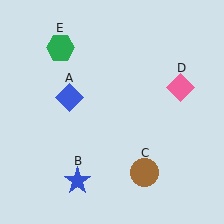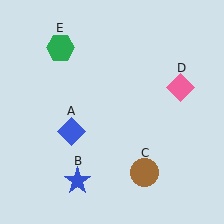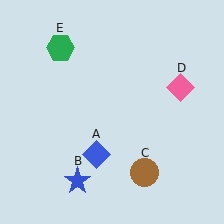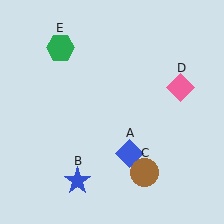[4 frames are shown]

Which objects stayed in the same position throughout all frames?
Blue star (object B) and brown circle (object C) and pink diamond (object D) and green hexagon (object E) remained stationary.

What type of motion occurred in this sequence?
The blue diamond (object A) rotated counterclockwise around the center of the scene.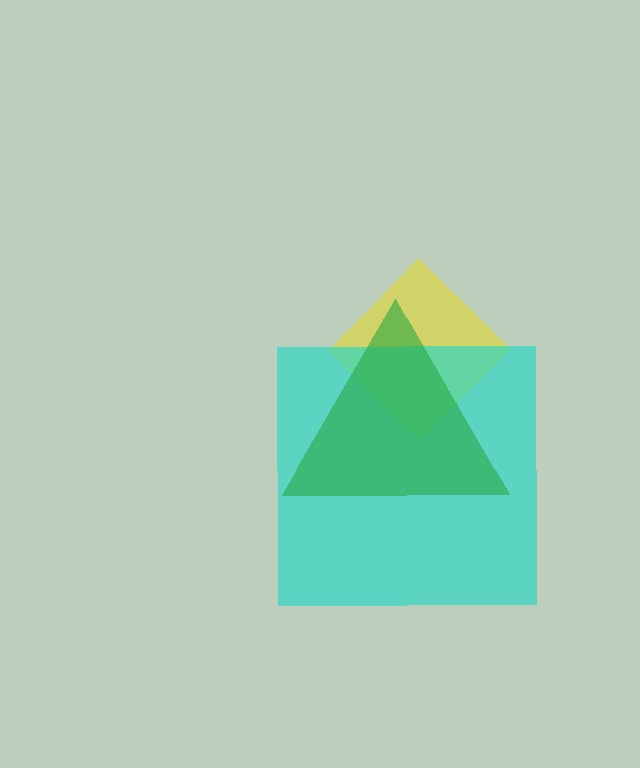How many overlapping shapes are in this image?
There are 3 overlapping shapes in the image.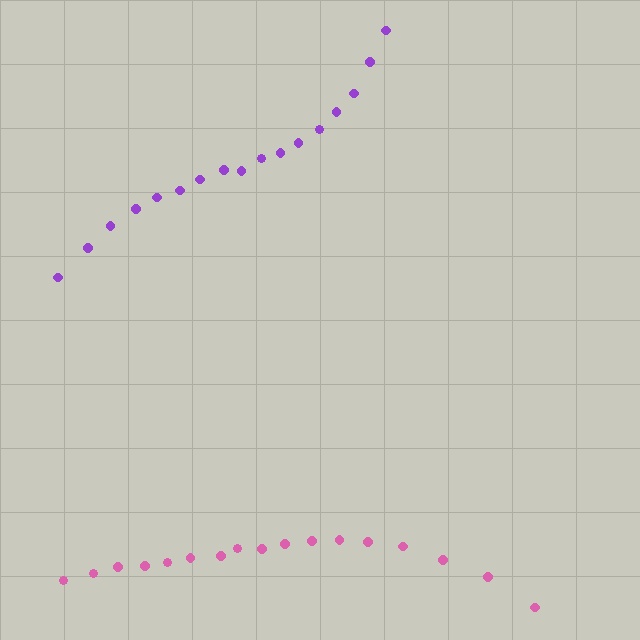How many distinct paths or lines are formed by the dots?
There are 2 distinct paths.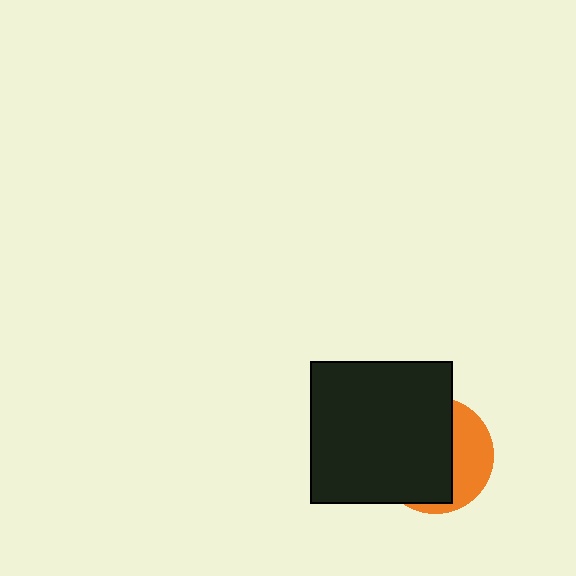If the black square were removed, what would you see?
You would see the complete orange circle.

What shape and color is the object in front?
The object in front is a black square.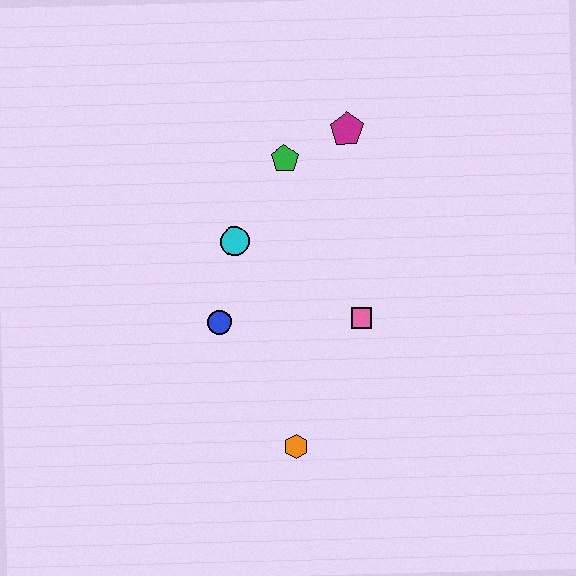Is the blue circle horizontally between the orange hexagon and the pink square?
No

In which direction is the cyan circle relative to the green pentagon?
The cyan circle is below the green pentagon.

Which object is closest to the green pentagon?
The magenta pentagon is closest to the green pentagon.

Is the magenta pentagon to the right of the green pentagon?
Yes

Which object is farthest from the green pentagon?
The orange hexagon is farthest from the green pentagon.